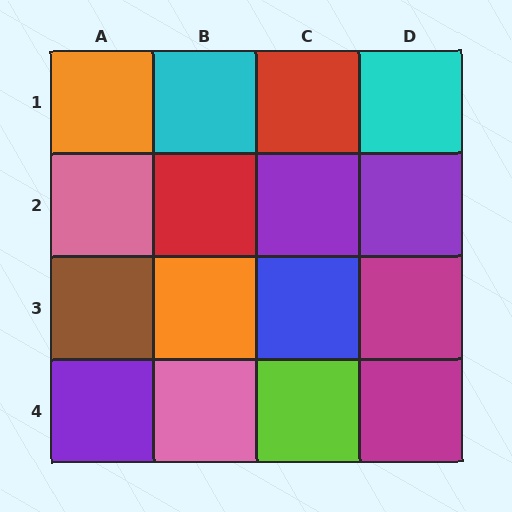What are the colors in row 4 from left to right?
Purple, pink, lime, magenta.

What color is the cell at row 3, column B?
Orange.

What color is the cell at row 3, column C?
Blue.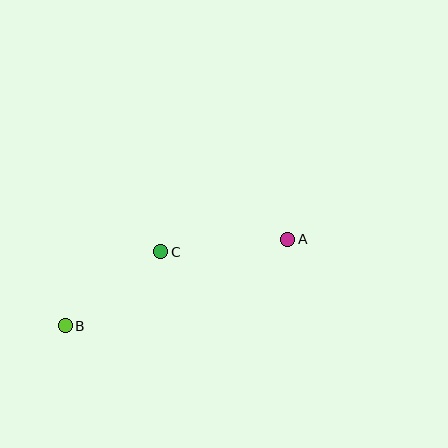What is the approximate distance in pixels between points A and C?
The distance between A and C is approximately 127 pixels.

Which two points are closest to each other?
Points B and C are closest to each other.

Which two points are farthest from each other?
Points A and B are farthest from each other.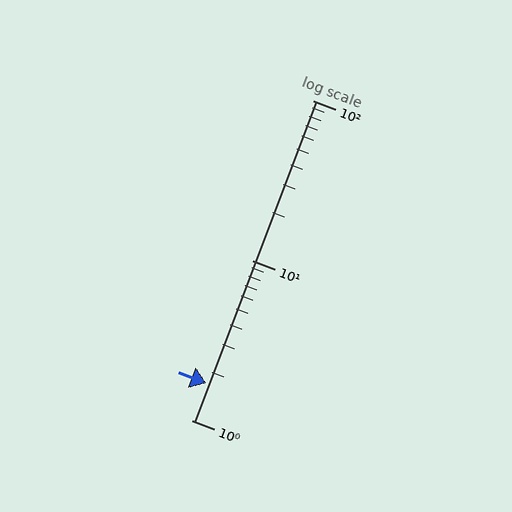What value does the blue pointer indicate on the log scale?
The pointer indicates approximately 1.7.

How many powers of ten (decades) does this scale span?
The scale spans 2 decades, from 1 to 100.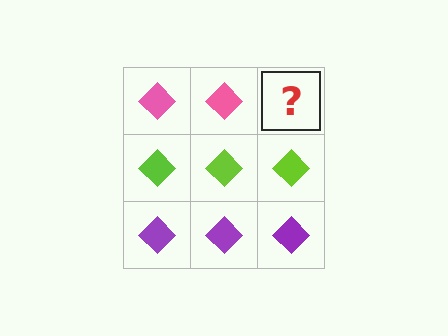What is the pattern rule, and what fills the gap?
The rule is that each row has a consistent color. The gap should be filled with a pink diamond.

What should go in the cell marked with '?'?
The missing cell should contain a pink diamond.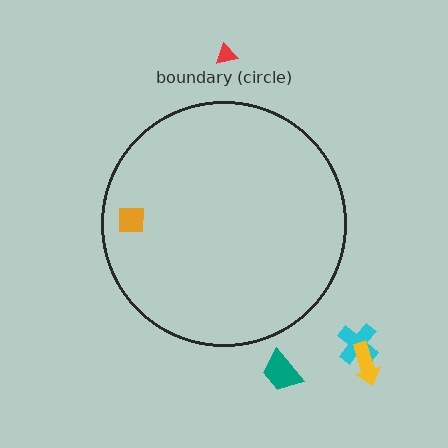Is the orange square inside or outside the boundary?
Inside.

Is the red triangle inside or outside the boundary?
Outside.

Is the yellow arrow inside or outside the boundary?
Outside.